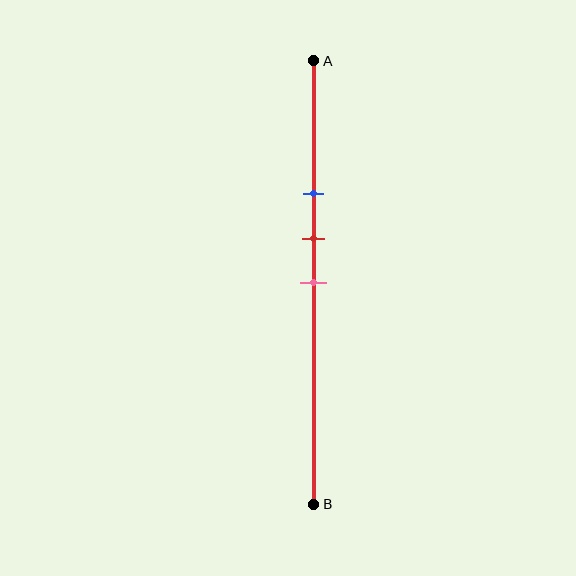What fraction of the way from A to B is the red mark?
The red mark is approximately 40% (0.4) of the way from A to B.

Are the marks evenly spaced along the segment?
Yes, the marks are approximately evenly spaced.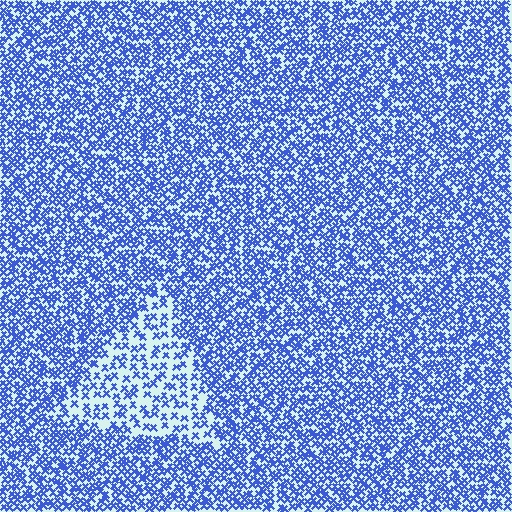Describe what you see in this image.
The image contains small blue elements arranged at two different densities. A triangle-shaped region is visible where the elements are less densely packed than the surrounding area.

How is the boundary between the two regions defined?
The boundary is defined by a change in element density (approximately 2.1x ratio). All elements are the same color, size, and shape.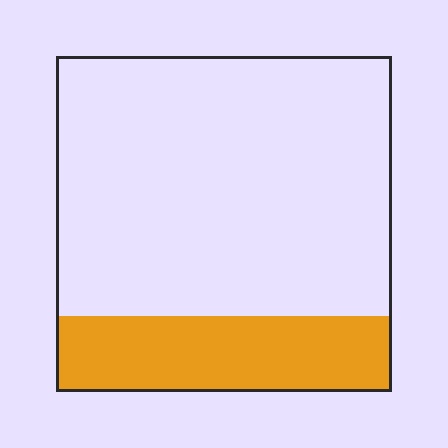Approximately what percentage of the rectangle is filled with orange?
Approximately 25%.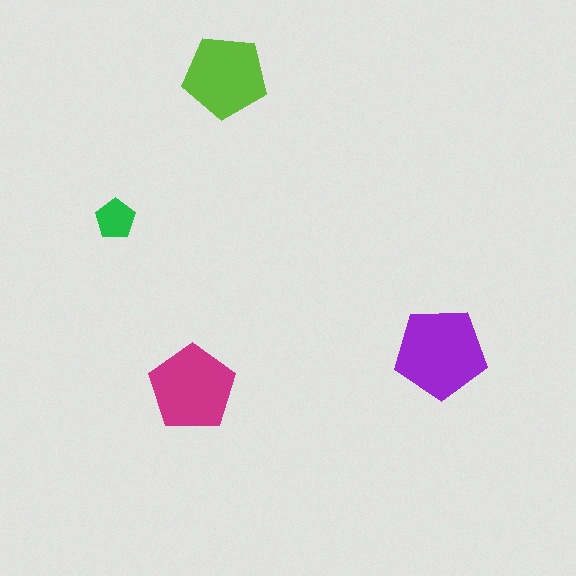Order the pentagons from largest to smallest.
the purple one, the magenta one, the lime one, the green one.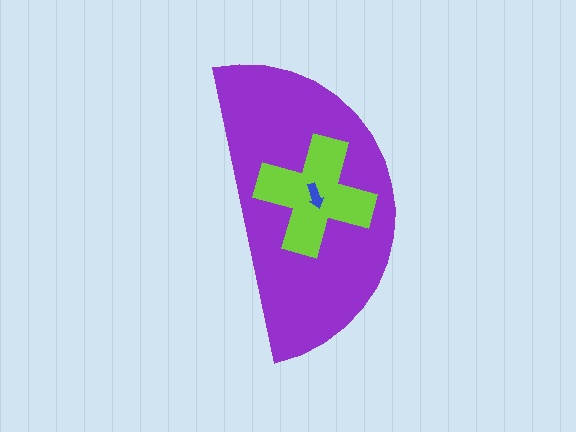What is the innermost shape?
The blue arrow.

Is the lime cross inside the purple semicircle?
Yes.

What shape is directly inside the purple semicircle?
The lime cross.